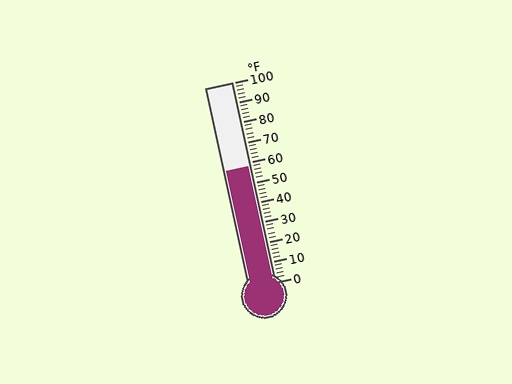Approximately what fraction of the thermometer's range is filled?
The thermometer is filled to approximately 60% of its range.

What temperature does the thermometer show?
The thermometer shows approximately 58°F.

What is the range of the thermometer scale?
The thermometer scale ranges from 0°F to 100°F.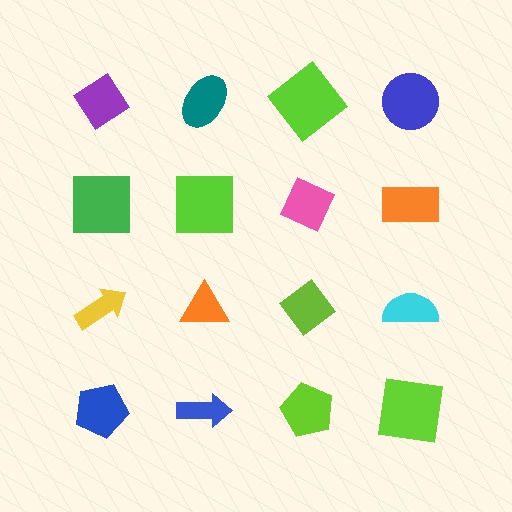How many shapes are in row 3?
4 shapes.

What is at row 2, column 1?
A green square.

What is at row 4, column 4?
A lime square.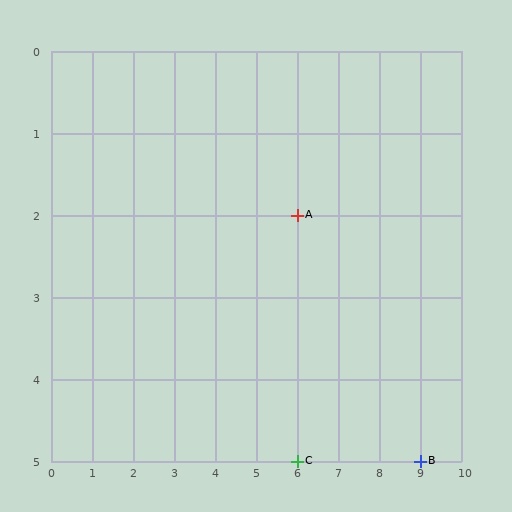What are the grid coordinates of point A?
Point A is at grid coordinates (6, 2).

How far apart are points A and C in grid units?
Points A and C are 3 rows apart.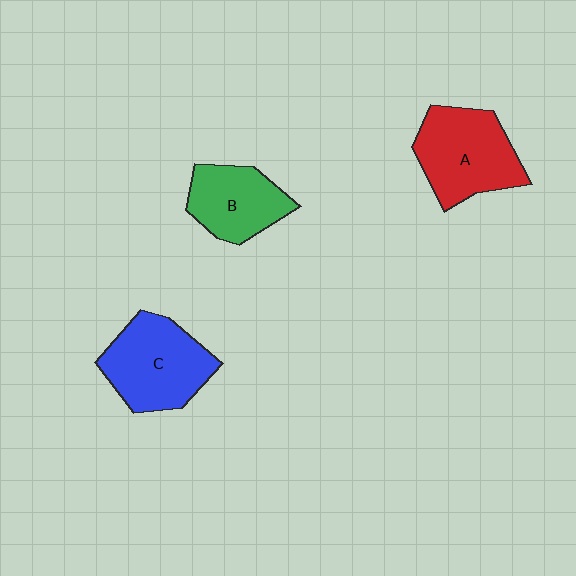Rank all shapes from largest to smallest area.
From largest to smallest: C (blue), A (red), B (green).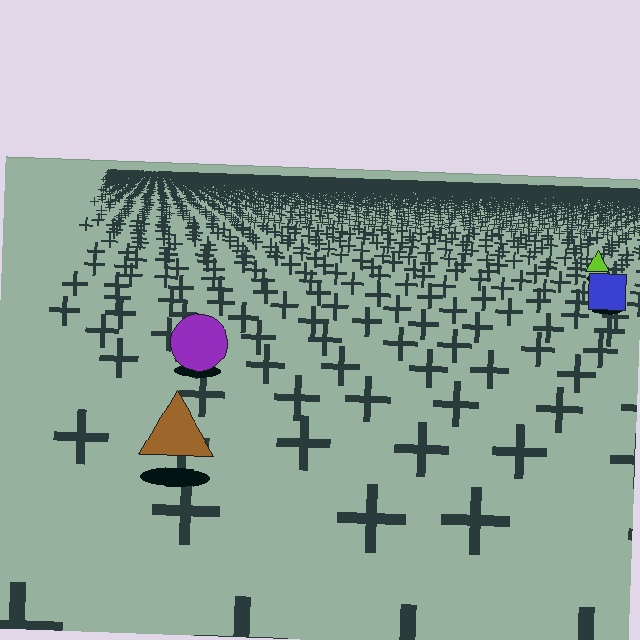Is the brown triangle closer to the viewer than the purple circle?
Yes. The brown triangle is closer — you can tell from the texture gradient: the ground texture is coarser near it.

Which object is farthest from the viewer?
The lime triangle is farthest from the viewer. It appears smaller and the ground texture around it is denser.